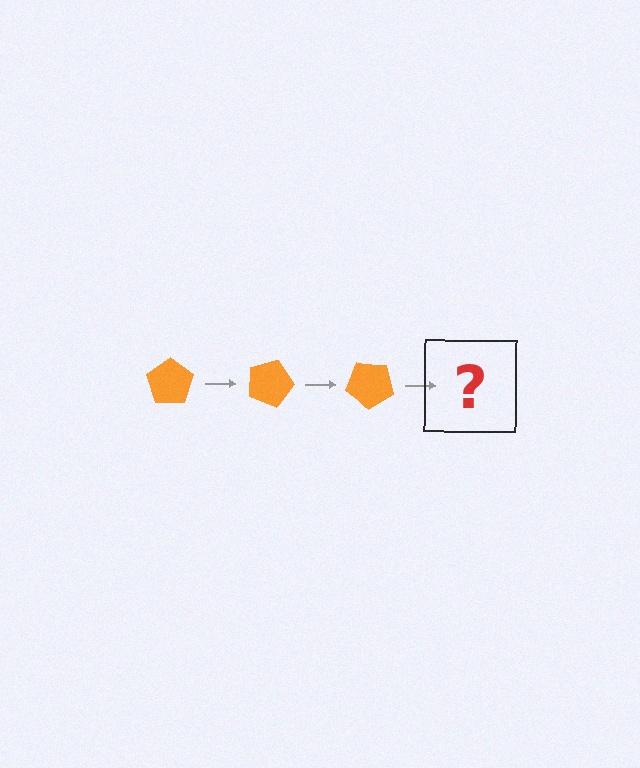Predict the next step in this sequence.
The next step is an orange pentagon rotated 60 degrees.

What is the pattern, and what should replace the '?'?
The pattern is that the pentagon rotates 20 degrees each step. The '?' should be an orange pentagon rotated 60 degrees.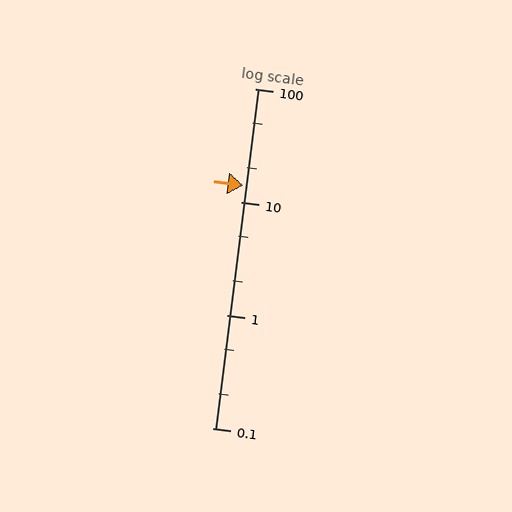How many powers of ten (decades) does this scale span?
The scale spans 3 decades, from 0.1 to 100.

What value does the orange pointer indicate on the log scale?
The pointer indicates approximately 14.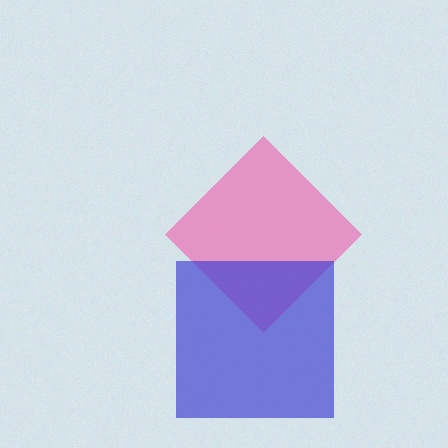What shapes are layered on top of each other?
The layered shapes are: a pink diamond, a blue square.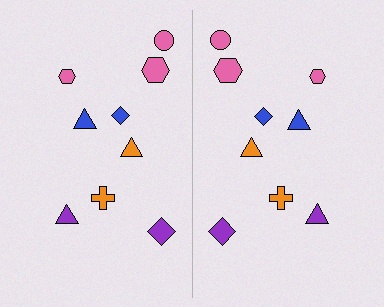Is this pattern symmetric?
Yes, this pattern has bilateral (reflection) symmetry.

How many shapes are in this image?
There are 18 shapes in this image.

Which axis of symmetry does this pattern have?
The pattern has a vertical axis of symmetry running through the center of the image.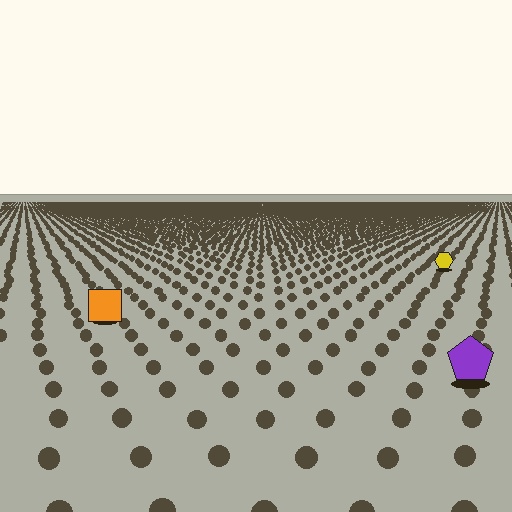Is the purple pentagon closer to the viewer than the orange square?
Yes. The purple pentagon is closer — you can tell from the texture gradient: the ground texture is coarser near it.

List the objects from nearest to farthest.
From nearest to farthest: the purple pentagon, the orange square, the yellow hexagon.